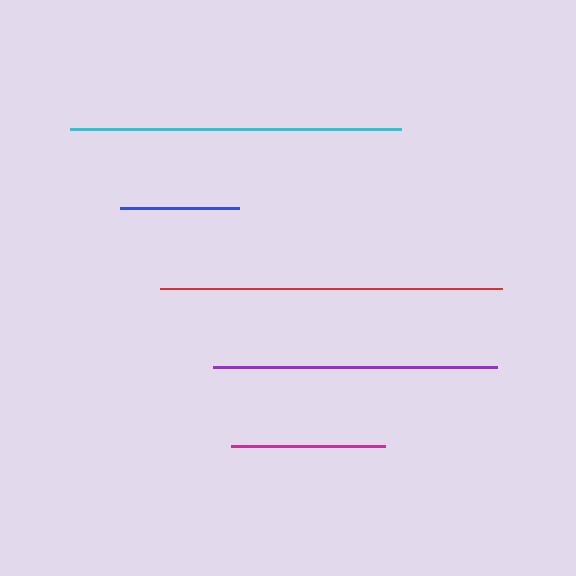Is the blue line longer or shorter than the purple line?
The purple line is longer than the blue line.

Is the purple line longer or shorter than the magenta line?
The purple line is longer than the magenta line.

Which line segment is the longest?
The red line is the longest at approximately 342 pixels.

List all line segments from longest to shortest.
From longest to shortest: red, cyan, purple, magenta, blue.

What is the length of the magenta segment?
The magenta segment is approximately 154 pixels long.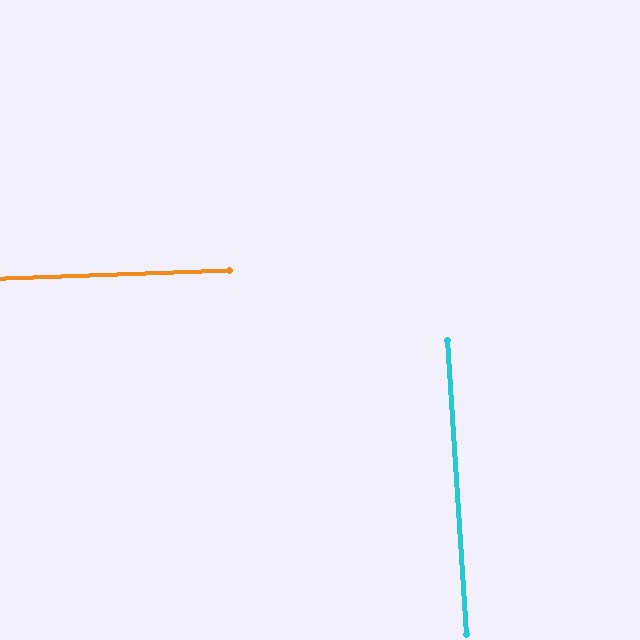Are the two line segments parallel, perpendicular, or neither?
Perpendicular — they meet at approximately 88°.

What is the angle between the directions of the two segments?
Approximately 88 degrees.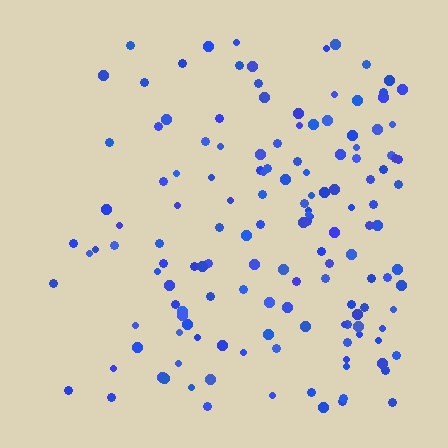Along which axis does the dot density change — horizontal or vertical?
Horizontal.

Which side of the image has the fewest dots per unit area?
The left.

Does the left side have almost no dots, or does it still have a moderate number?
Still a moderate number, just noticeably fewer than the right.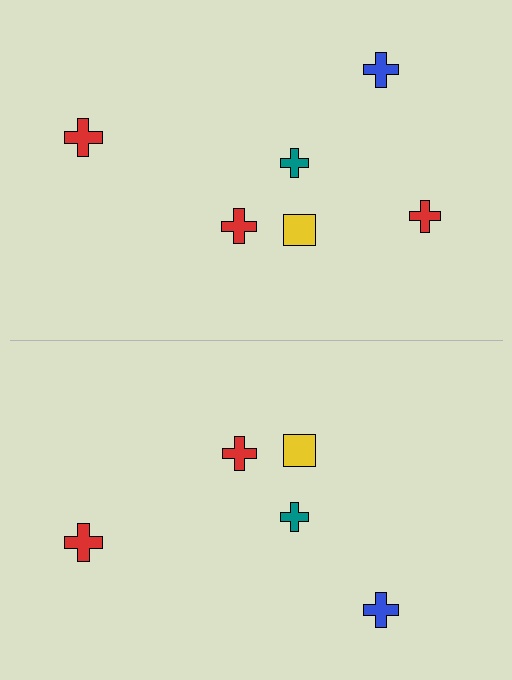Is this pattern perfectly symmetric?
No, the pattern is not perfectly symmetric. A red cross is missing from the bottom side.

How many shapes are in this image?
There are 11 shapes in this image.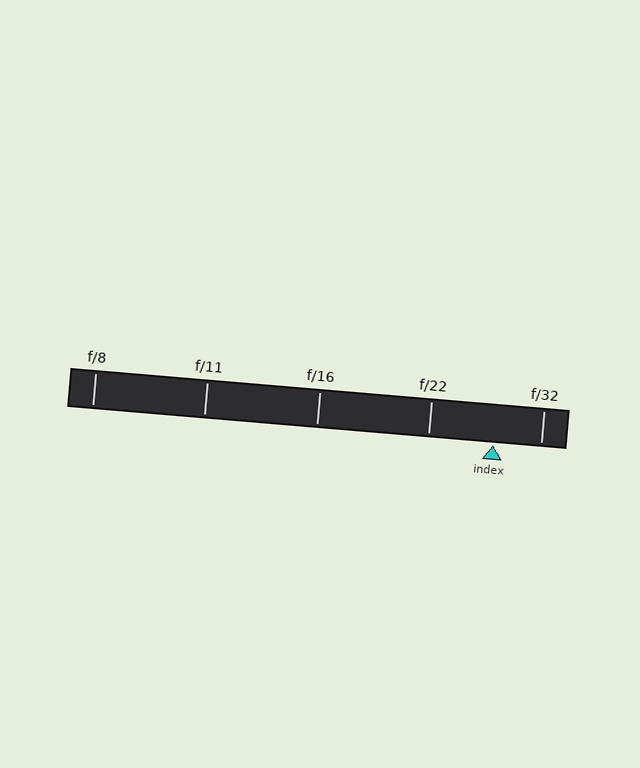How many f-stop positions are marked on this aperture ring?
There are 5 f-stop positions marked.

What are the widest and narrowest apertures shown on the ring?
The widest aperture shown is f/8 and the narrowest is f/32.